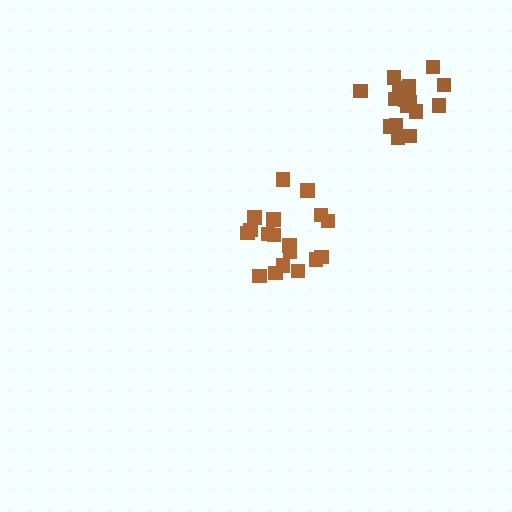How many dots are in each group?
Group 1: 18 dots, Group 2: 18 dots (36 total).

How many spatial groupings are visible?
There are 2 spatial groupings.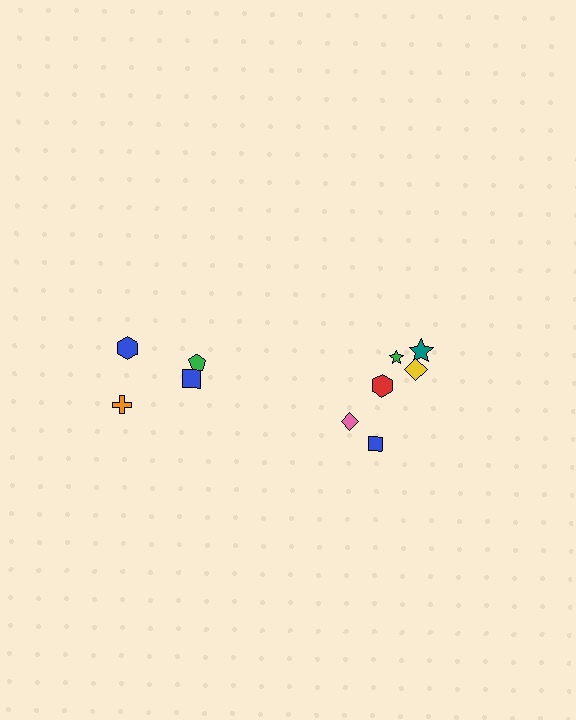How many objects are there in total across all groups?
There are 10 objects.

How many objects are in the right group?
There are 6 objects.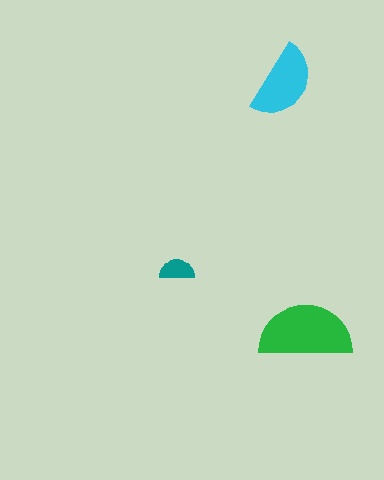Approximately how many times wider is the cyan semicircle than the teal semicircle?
About 2 times wider.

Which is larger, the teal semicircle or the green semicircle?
The green one.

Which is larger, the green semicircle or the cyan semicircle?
The green one.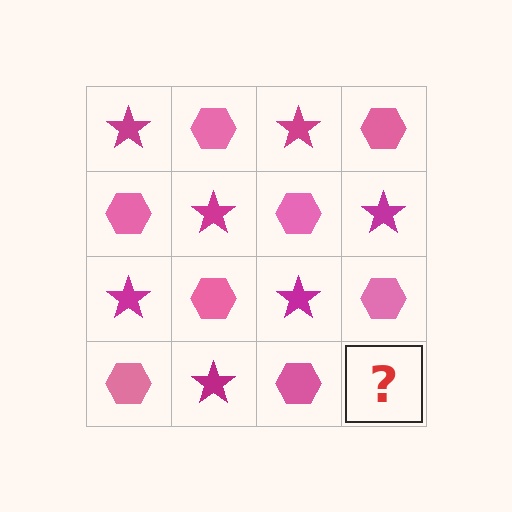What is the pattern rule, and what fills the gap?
The rule is that it alternates magenta star and pink hexagon in a checkerboard pattern. The gap should be filled with a magenta star.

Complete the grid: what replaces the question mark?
The question mark should be replaced with a magenta star.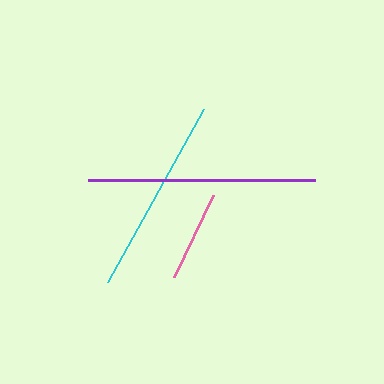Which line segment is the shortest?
The pink line is the shortest at approximately 91 pixels.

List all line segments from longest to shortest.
From longest to shortest: purple, cyan, pink.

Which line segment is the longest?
The purple line is the longest at approximately 227 pixels.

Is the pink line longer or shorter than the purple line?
The purple line is longer than the pink line.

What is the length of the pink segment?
The pink segment is approximately 91 pixels long.